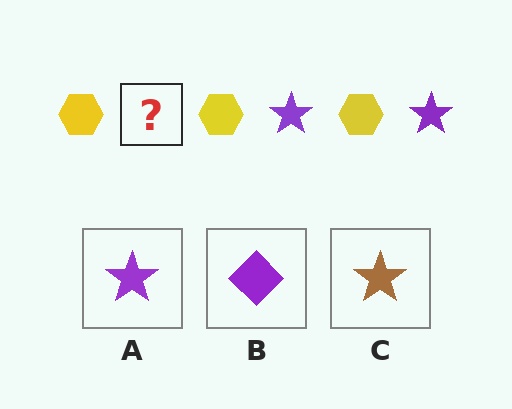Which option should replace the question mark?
Option A.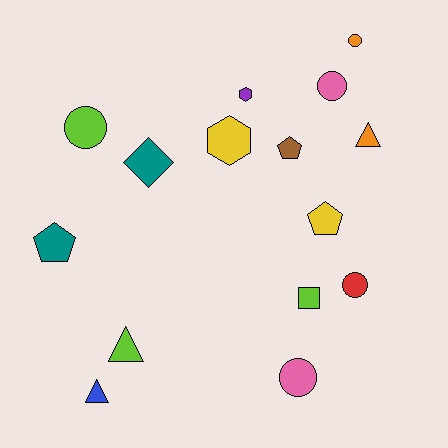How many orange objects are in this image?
There are 2 orange objects.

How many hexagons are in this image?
There are 2 hexagons.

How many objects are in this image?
There are 15 objects.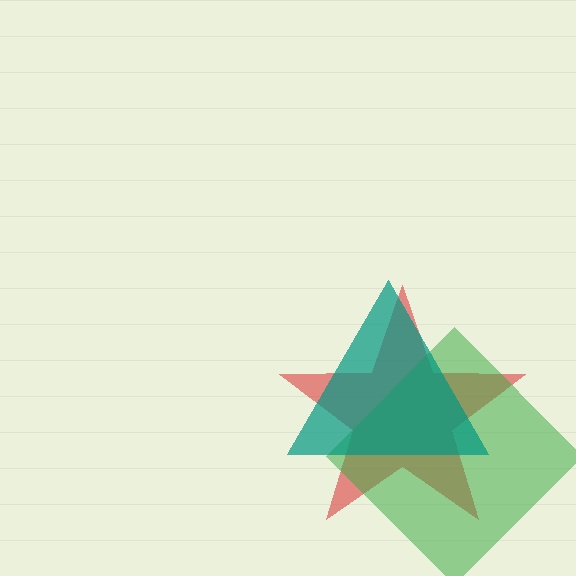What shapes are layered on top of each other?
The layered shapes are: a red star, a green diamond, a teal triangle.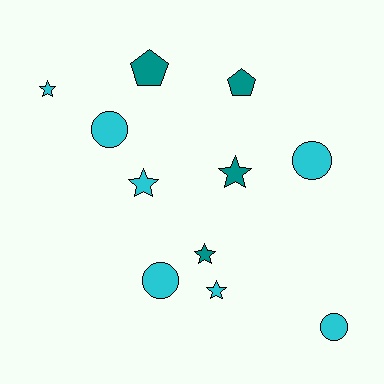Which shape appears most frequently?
Star, with 5 objects.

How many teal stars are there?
There are 2 teal stars.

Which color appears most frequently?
Cyan, with 7 objects.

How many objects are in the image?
There are 11 objects.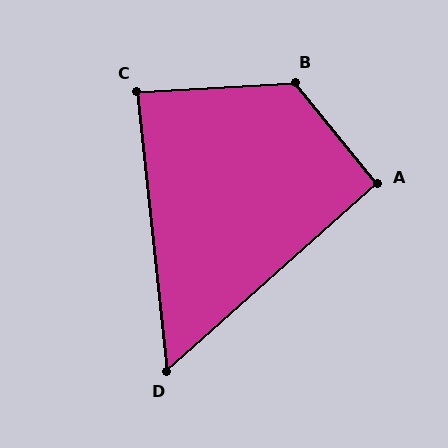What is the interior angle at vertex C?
Approximately 87 degrees (approximately right).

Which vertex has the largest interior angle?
B, at approximately 126 degrees.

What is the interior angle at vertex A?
Approximately 93 degrees (approximately right).